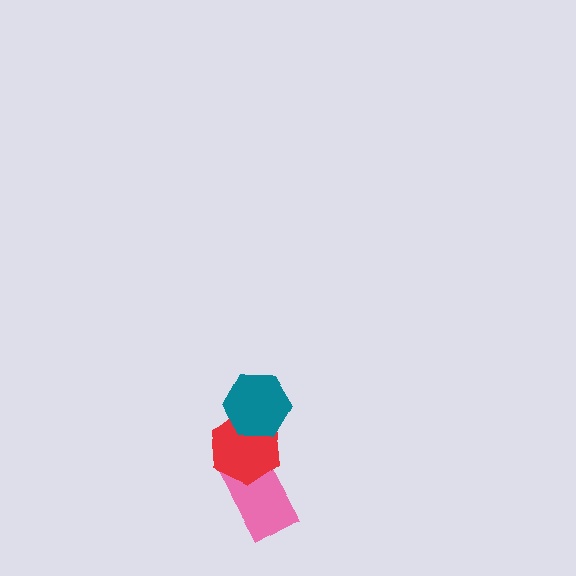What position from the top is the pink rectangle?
The pink rectangle is 3rd from the top.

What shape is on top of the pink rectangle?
The red hexagon is on top of the pink rectangle.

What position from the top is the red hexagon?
The red hexagon is 2nd from the top.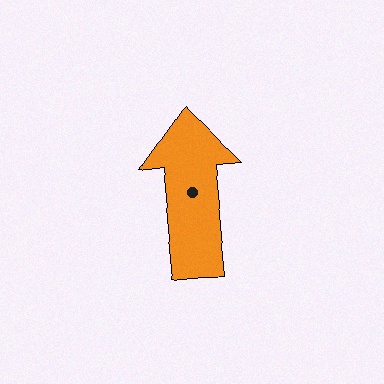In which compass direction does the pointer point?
North.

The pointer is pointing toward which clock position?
Roughly 12 o'clock.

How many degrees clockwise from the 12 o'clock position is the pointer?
Approximately 354 degrees.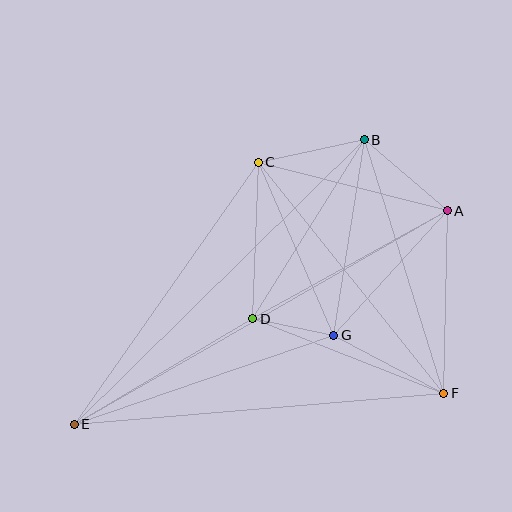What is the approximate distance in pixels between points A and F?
The distance between A and F is approximately 183 pixels.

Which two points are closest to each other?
Points D and G are closest to each other.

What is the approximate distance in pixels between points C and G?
The distance between C and G is approximately 189 pixels.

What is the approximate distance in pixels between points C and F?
The distance between C and F is approximately 297 pixels.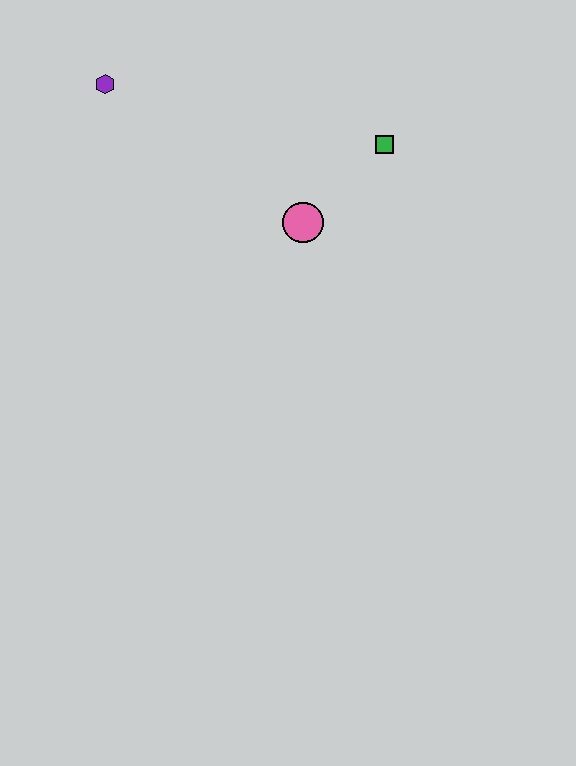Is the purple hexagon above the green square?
Yes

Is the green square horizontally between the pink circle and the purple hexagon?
No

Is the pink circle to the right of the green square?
No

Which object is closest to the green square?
The pink circle is closest to the green square.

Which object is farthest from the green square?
The purple hexagon is farthest from the green square.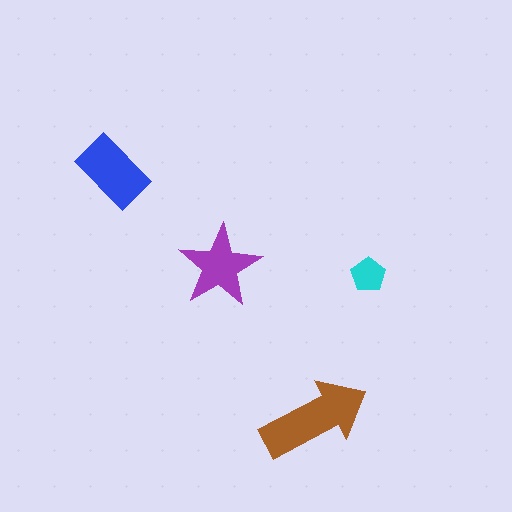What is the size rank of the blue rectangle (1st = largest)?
2nd.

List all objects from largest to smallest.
The brown arrow, the blue rectangle, the purple star, the cyan pentagon.